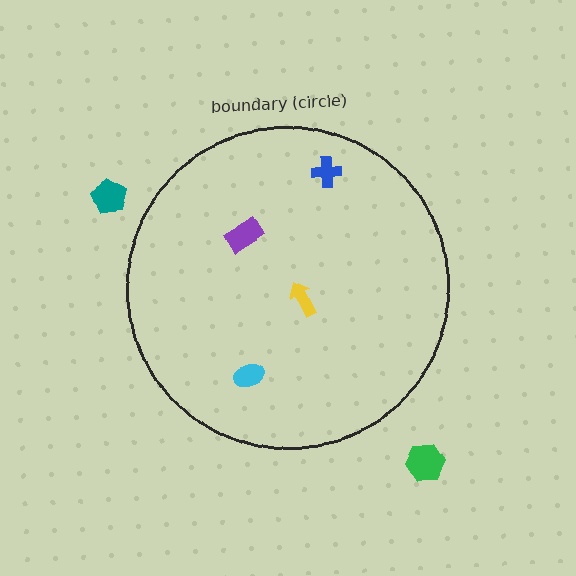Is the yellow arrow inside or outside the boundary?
Inside.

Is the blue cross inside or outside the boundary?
Inside.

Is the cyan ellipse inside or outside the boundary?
Inside.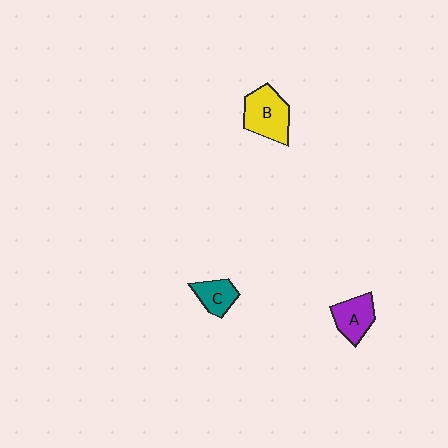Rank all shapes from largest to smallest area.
From largest to smallest: B (yellow), A (purple), C (teal).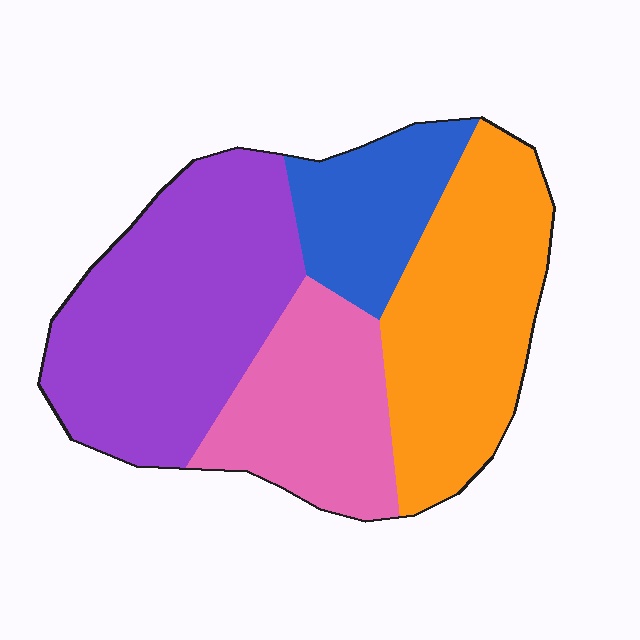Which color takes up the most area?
Purple, at roughly 35%.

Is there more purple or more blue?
Purple.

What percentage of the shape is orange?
Orange covers roughly 30% of the shape.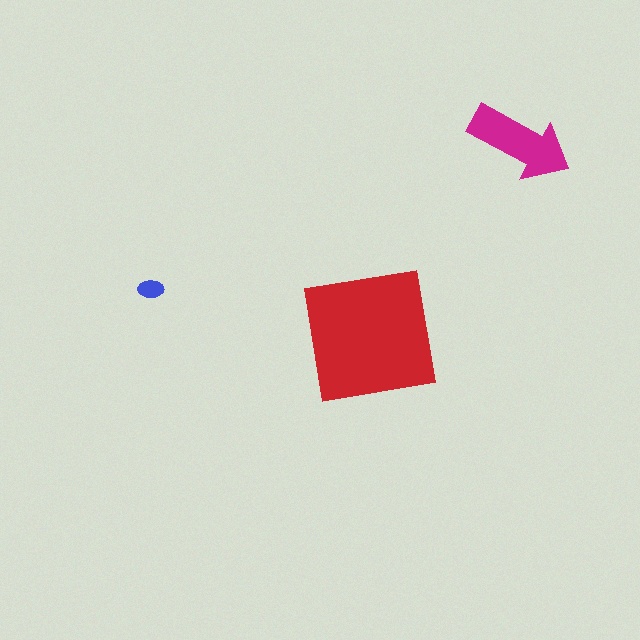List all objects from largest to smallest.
The red square, the magenta arrow, the blue ellipse.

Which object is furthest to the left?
The blue ellipse is leftmost.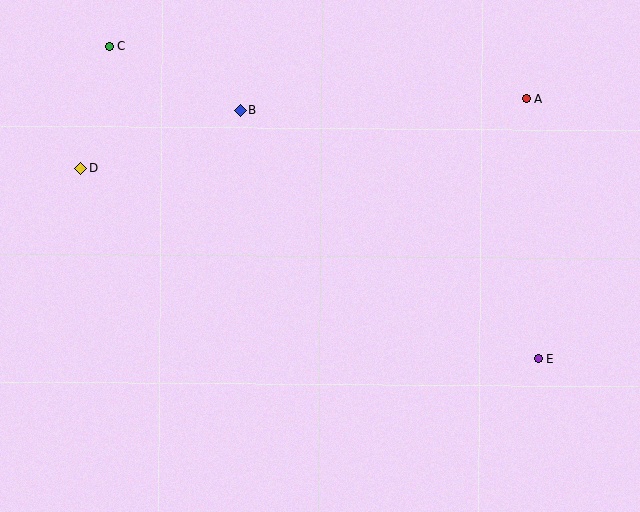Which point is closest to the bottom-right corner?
Point E is closest to the bottom-right corner.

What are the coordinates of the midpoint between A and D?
The midpoint between A and D is at (303, 134).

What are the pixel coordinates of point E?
Point E is at (538, 358).